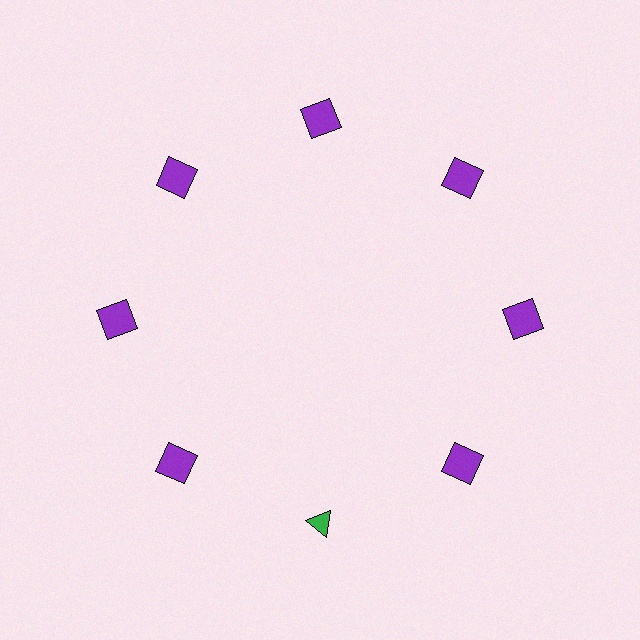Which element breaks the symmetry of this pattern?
The green triangle at roughly the 6 o'clock position breaks the symmetry. All other shapes are purple squares.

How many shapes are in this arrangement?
There are 8 shapes arranged in a ring pattern.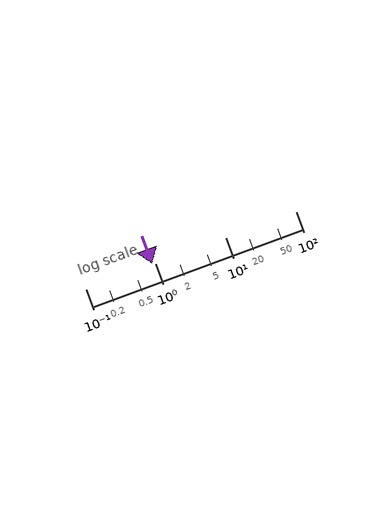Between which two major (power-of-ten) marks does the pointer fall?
The pointer is between 0.1 and 1.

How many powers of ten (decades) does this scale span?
The scale spans 3 decades, from 0.1 to 100.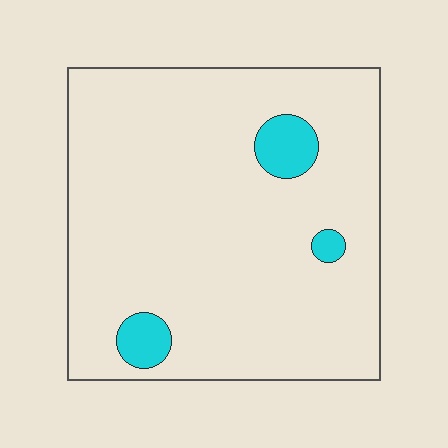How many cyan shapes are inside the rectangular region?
3.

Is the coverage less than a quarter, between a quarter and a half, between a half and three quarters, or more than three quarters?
Less than a quarter.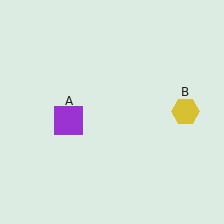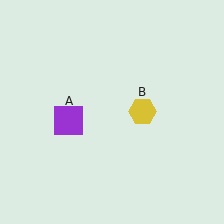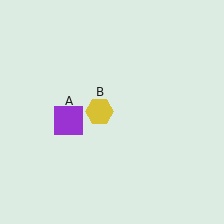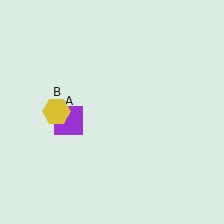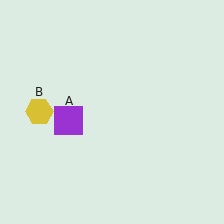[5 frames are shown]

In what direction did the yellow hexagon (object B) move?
The yellow hexagon (object B) moved left.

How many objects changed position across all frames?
1 object changed position: yellow hexagon (object B).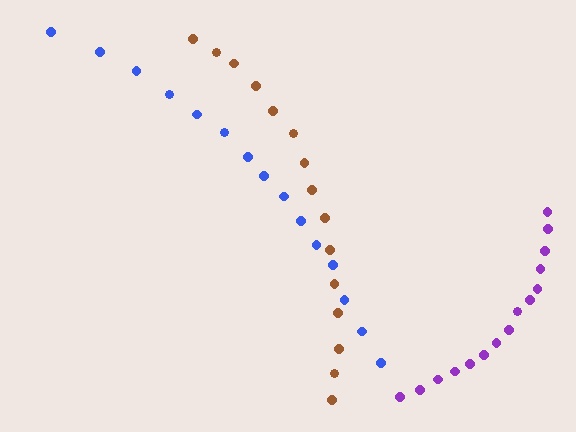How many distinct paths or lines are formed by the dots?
There are 3 distinct paths.